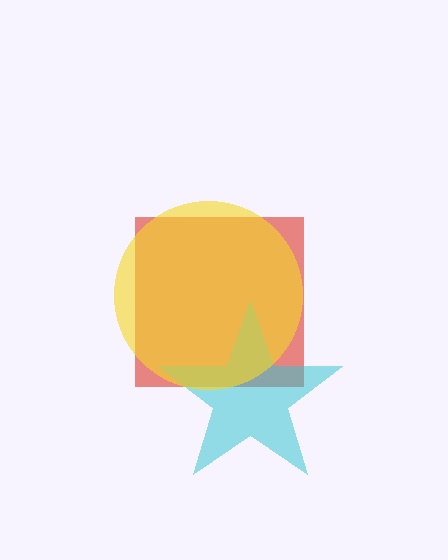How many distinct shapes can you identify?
There are 3 distinct shapes: a red square, a cyan star, a yellow circle.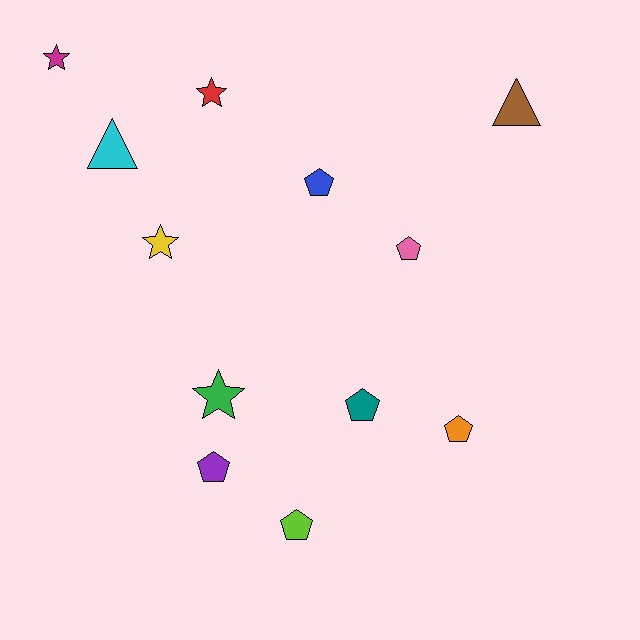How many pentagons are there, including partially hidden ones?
There are 6 pentagons.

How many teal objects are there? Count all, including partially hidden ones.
There is 1 teal object.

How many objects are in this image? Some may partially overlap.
There are 12 objects.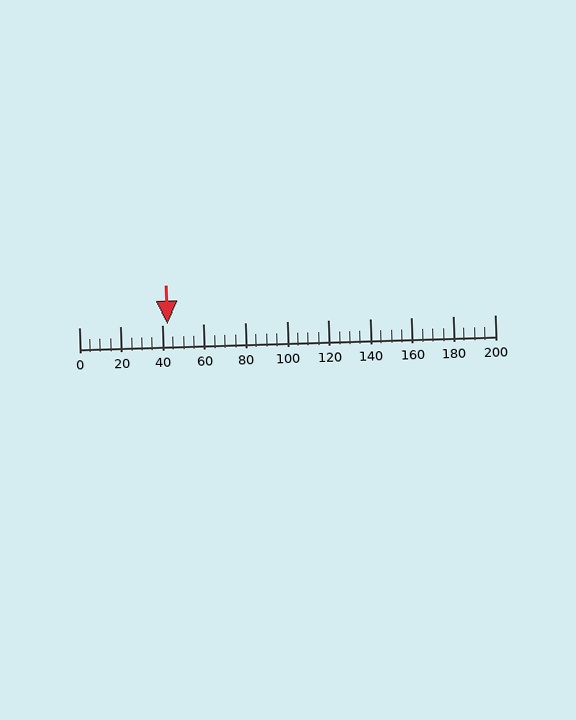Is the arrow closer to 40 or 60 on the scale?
The arrow is closer to 40.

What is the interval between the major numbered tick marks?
The major tick marks are spaced 20 units apart.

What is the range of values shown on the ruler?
The ruler shows values from 0 to 200.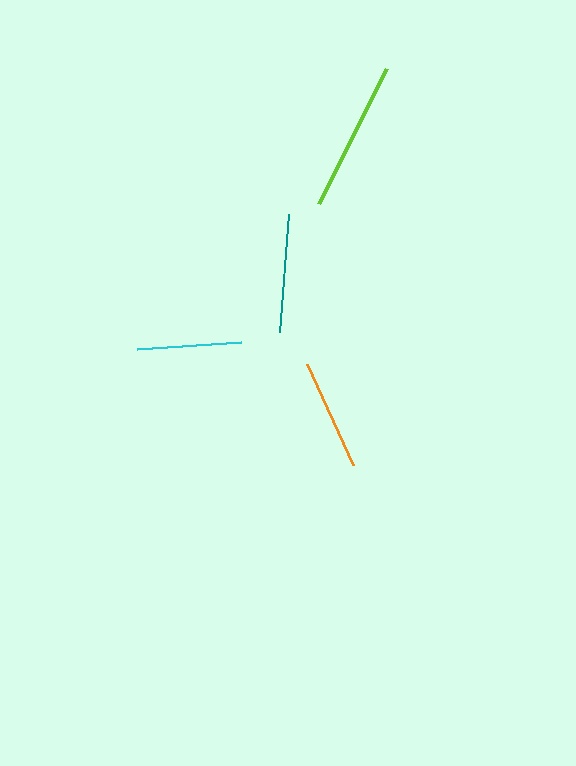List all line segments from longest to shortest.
From longest to shortest: lime, teal, orange, cyan.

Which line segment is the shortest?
The cyan line is the shortest at approximately 104 pixels.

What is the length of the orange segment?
The orange segment is approximately 110 pixels long.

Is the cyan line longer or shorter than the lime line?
The lime line is longer than the cyan line.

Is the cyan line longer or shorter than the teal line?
The teal line is longer than the cyan line.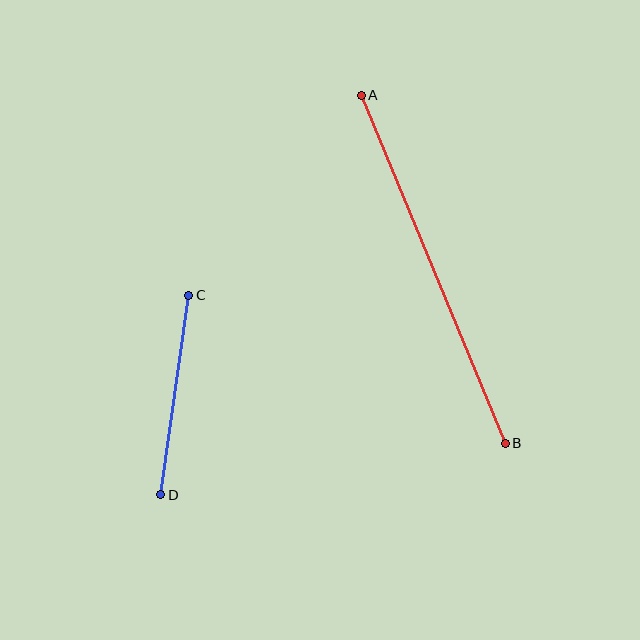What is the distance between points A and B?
The distance is approximately 377 pixels.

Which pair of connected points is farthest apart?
Points A and B are farthest apart.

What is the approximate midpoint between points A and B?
The midpoint is at approximately (433, 269) pixels.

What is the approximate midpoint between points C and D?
The midpoint is at approximately (175, 395) pixels.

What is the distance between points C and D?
The distance is approximately 202 pixels.